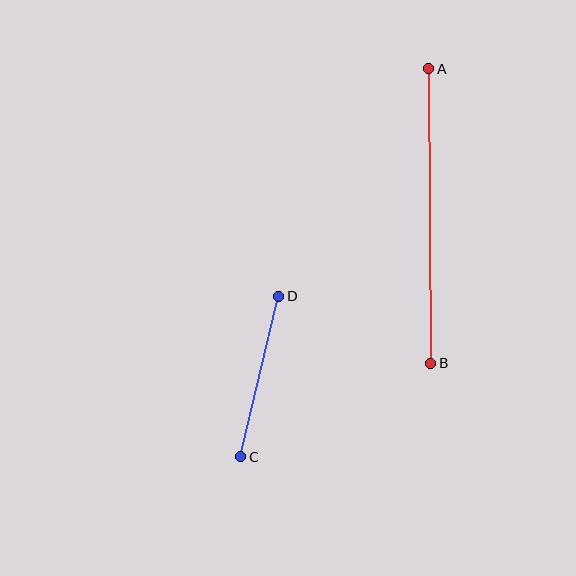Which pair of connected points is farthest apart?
Points A and B are farthest apart.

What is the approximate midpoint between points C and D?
The midpoint is at approximately (260, 376) pixels.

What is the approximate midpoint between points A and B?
The midpoint is at approximately (430, 216) pixels.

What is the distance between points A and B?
The distance is approximately 295 pixels.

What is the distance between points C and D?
The distance is approximately 165 pixels.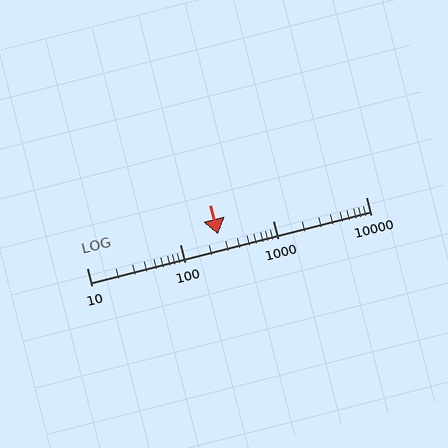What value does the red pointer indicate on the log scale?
The pointer indicates approximately 260.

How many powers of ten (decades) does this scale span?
The scale spans 3 decades, from 10 to 10000.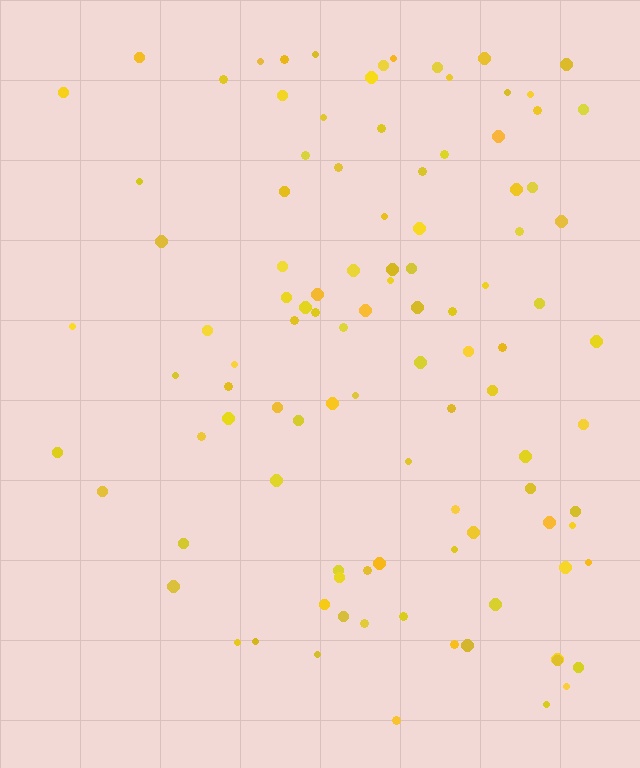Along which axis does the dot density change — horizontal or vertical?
Horizontal.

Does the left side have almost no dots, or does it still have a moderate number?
Still a moderate number, just noticeably fewer than the right.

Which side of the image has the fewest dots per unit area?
The left.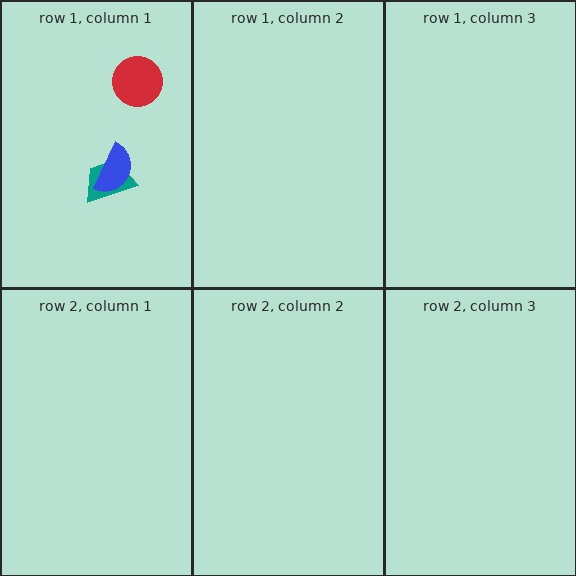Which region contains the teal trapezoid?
The row 1, column 1 region.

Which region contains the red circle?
The row 1, column 1 region.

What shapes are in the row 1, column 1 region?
The teal trapezoid, the blue semicircle, the red circle.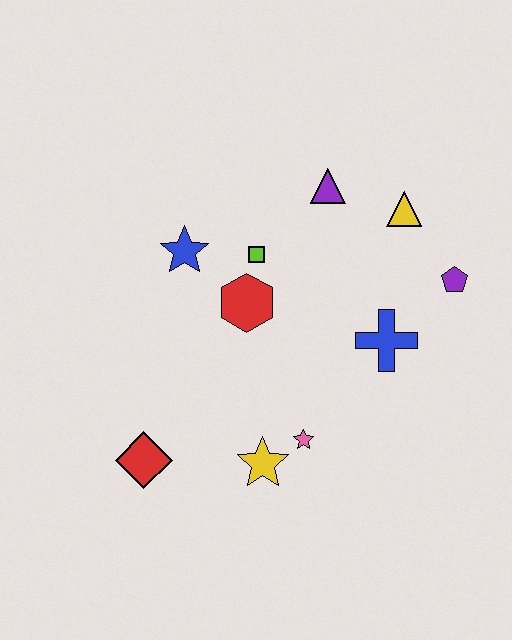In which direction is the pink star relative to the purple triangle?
The pink star is below the purple triangle.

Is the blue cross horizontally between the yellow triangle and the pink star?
Yes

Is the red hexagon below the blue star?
Yes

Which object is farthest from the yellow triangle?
The red diamond is farthest from the yellow triangle.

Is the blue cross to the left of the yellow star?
No